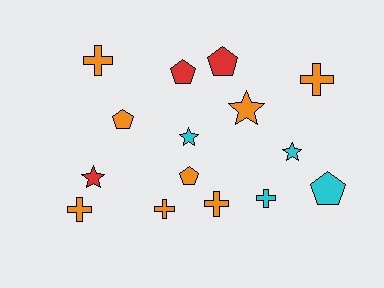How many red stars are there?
There is 1 red star.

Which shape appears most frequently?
Cross, with 6 objects.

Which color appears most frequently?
Orange, with 8 objects.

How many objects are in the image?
There are 15 objects.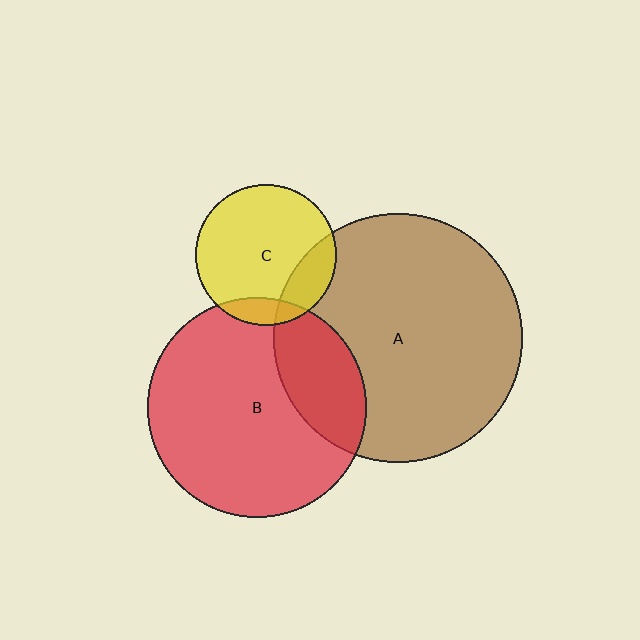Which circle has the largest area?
Circle A (brown).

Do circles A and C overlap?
Yes.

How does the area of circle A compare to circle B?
Approximately 1.3 times.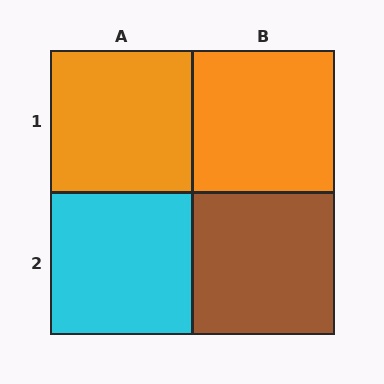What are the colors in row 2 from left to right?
Cyan, brown.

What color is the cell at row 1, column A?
Orange.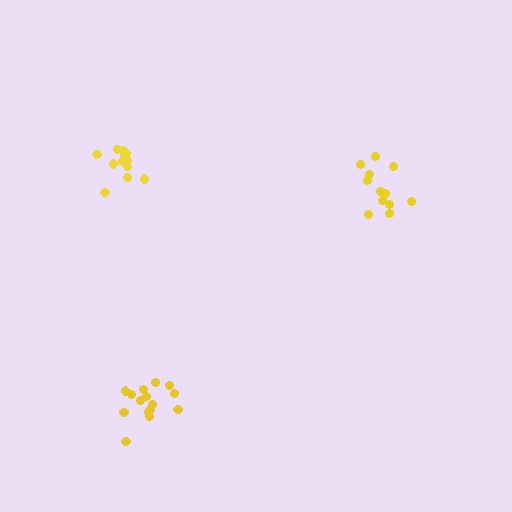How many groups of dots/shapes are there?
There are 3 groups.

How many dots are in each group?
Group 1: 12 dots, Group 2: 15 dots, Group 3: 12 dots (39 total).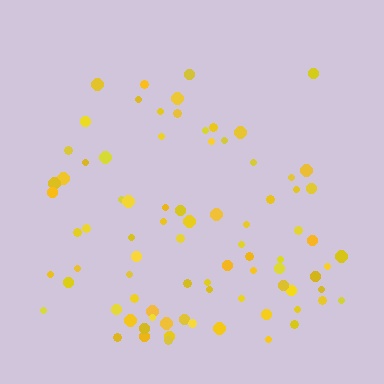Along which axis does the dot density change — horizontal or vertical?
Vertical.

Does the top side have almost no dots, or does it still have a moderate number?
Still a moderate number, just noticeably fewer than the bottom.